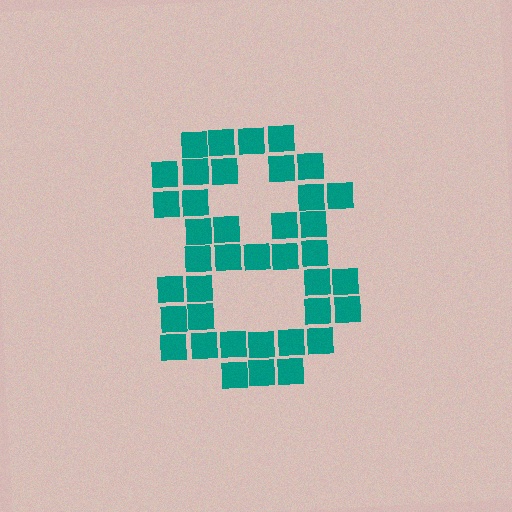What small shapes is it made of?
It is made of small squares.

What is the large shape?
The large shape is the digit 8.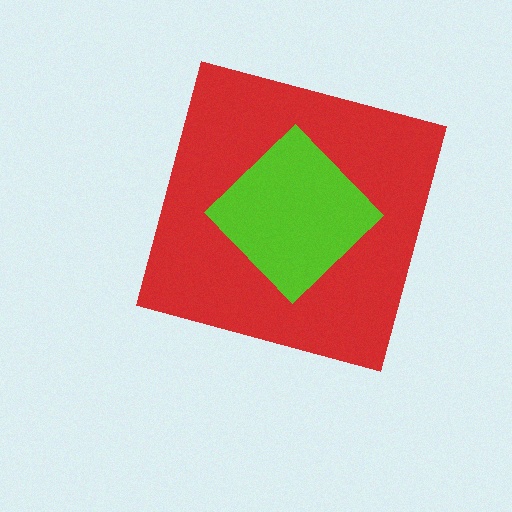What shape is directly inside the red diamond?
The lime diamond.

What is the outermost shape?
The red diamond.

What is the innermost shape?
The lime diamond.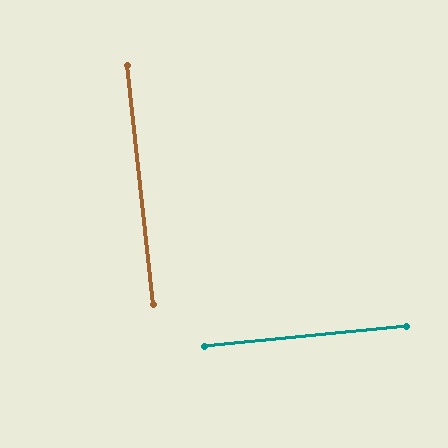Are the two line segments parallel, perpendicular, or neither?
Perpendicular — they meet at approximately 89°.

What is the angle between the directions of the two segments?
Approximately 89 degrees.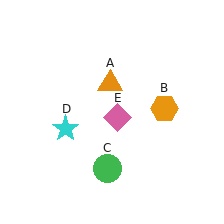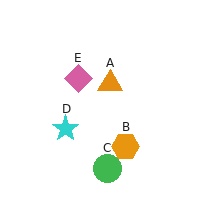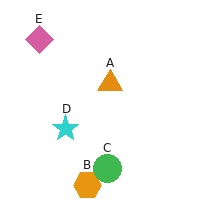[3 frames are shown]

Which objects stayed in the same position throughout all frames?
Orange triangle (object A) and green circle (object C) and cyan star (object D) remained stationary.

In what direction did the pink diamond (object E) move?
The pink diamond (object E) moved up and to the left.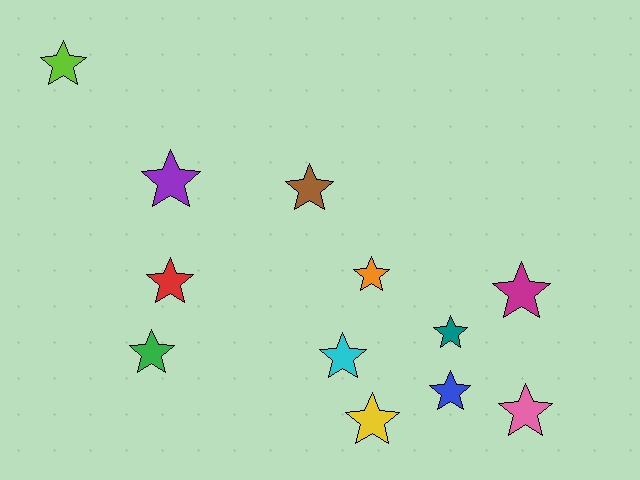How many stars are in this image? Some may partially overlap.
There are 12 stars.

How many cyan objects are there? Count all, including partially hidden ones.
There is 1 cyan object.